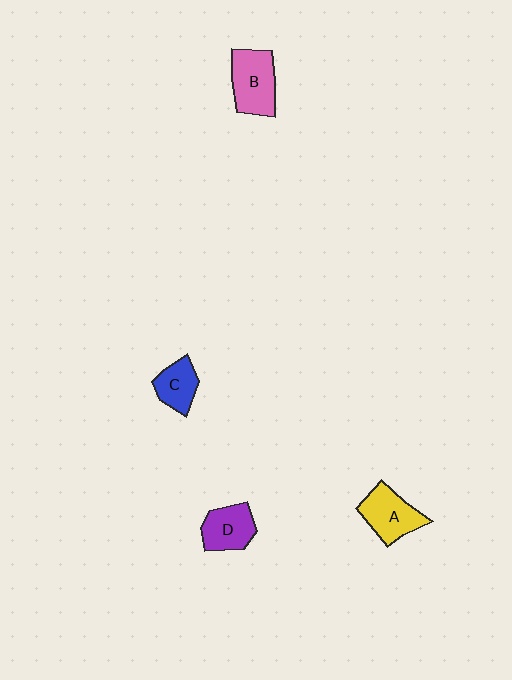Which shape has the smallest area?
Shape C (blue).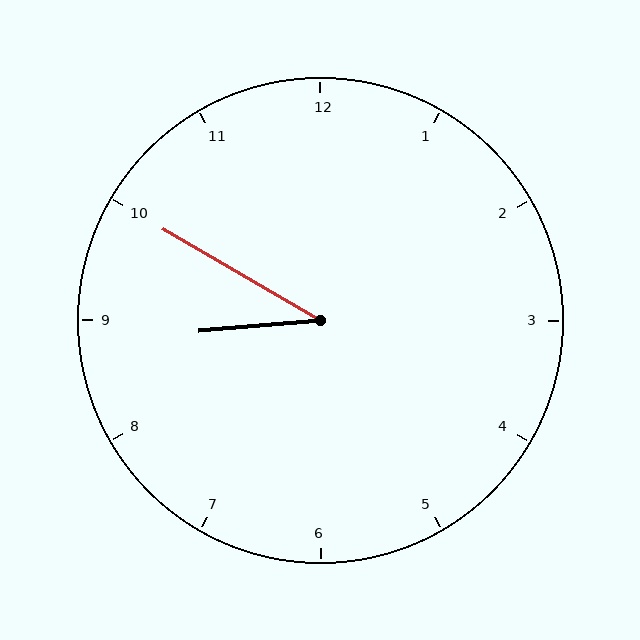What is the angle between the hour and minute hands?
Approximately 35 degrees.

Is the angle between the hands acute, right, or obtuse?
It is acute.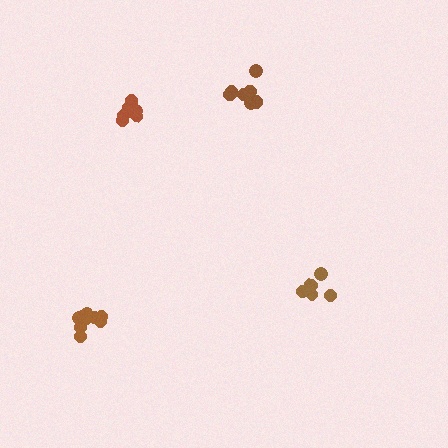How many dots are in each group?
Group 1: 7 dots, Group 2: 10 dots, Group 3: 5 dots, Group 4: 7 dots (29 total).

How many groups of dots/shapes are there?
There are 4 groups.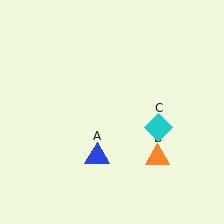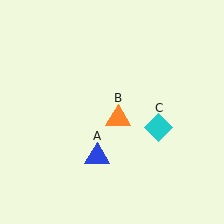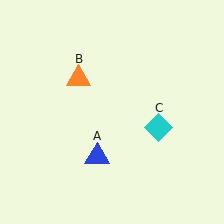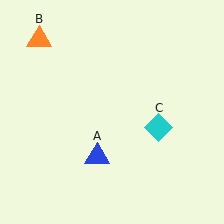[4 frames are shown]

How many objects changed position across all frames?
1 object changed position: orange triangle (object B).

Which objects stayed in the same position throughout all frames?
Blue triangle (object A) and cyan diamond (object C) remained stationary.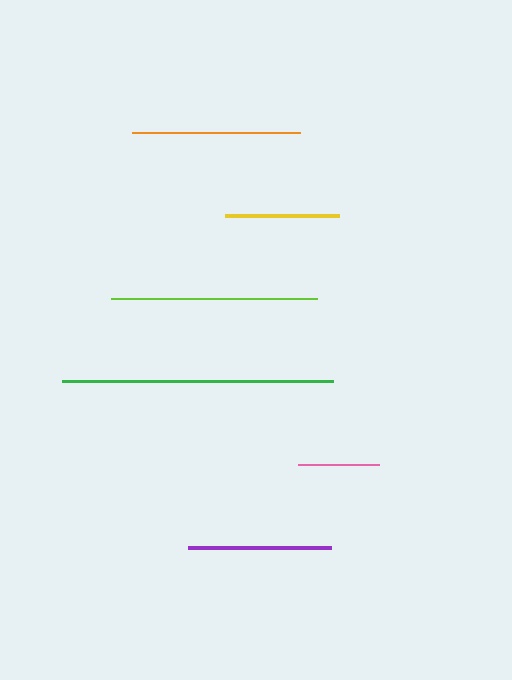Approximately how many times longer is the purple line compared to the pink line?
The purple line is approximately 1.8 times the length of the pink line.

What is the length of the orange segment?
The orange segment is approximately 167 pixels long.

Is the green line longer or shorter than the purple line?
The green line is longer than the purple line.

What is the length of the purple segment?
The purple segment is approximately 144 pixels long.